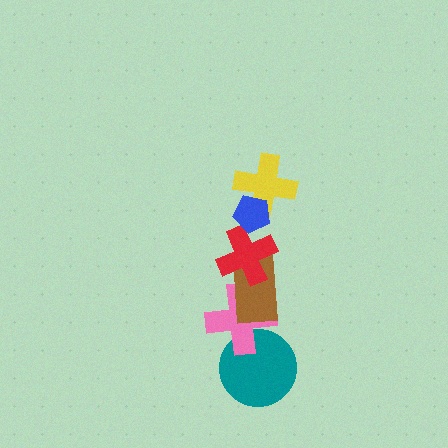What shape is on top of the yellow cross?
The blue pentagon is on top of the yellow cross.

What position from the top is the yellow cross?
The yellow cross is 2nd from the top.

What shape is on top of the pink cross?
The brown rectangle is on top of the pink cross.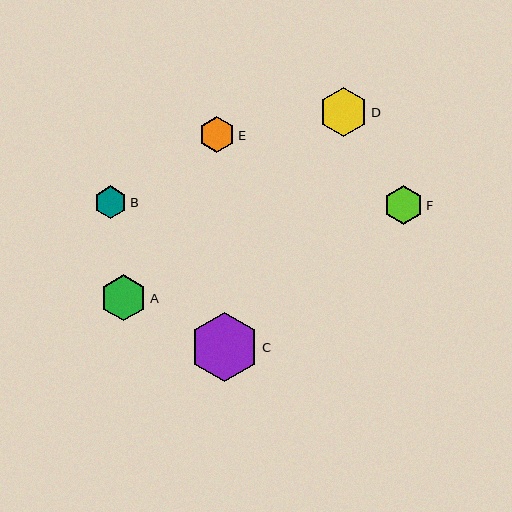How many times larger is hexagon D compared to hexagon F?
Hexagon D is approximately 1.2 times the size of hexagon F.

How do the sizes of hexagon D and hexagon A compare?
Hexagon D and hexagon A are approximately the same size.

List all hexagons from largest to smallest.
From largest to smallest: C, D, A, F, E, B.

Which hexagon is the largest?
Hexagon C is the largest with a size of approximately 69 pixels.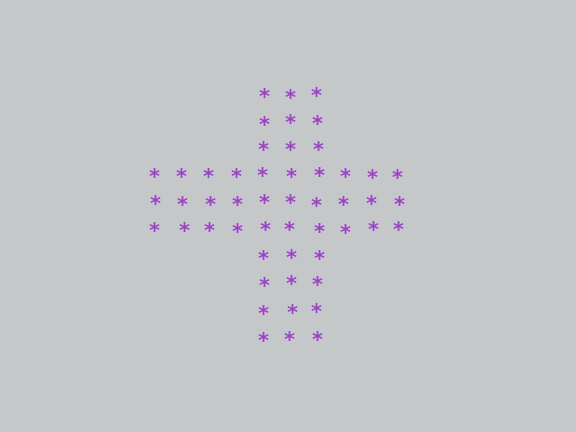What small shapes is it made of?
It is made of small asterisks.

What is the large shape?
The large shape is a cross.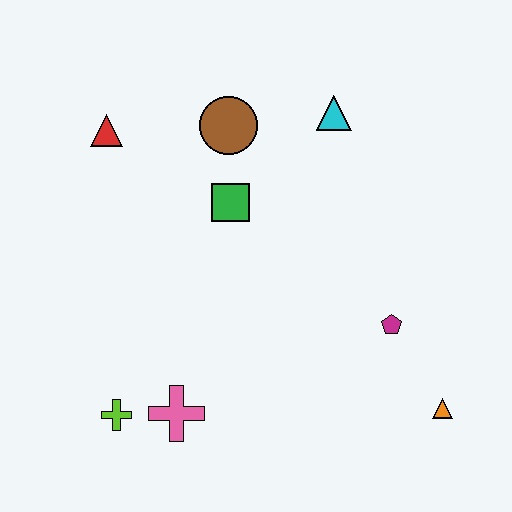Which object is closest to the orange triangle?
The magenta pentagon is closest to the orange triangle.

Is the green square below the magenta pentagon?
No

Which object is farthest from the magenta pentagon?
The red triangle is farthest from the magenta pentagon.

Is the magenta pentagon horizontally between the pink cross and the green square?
No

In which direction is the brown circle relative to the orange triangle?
The brown circle is above the orange triangle.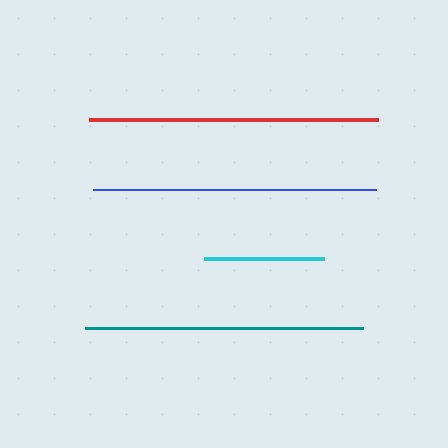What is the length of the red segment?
The red segment is approximately 290 pixels long.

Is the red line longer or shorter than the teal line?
The red line is longer than the teal line.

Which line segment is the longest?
The red line is the longest at approximately 290 pixels.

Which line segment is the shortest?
The cyan line is the shortest at approximately 120 pixels.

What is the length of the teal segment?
The teal segment is approximately 278 pixels long.